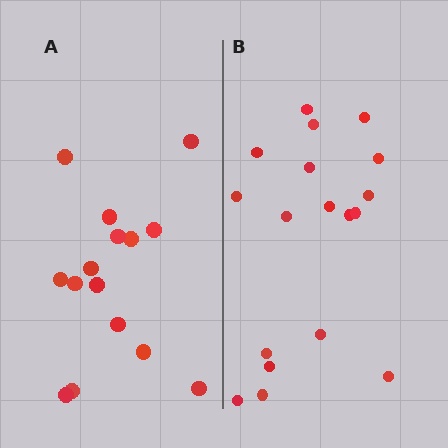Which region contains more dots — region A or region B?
Region B (the right region) has more dots.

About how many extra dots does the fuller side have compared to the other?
Region B has just a few more — roughly 2 or 3 more dots than region A.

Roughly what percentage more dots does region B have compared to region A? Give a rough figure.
About 20% more.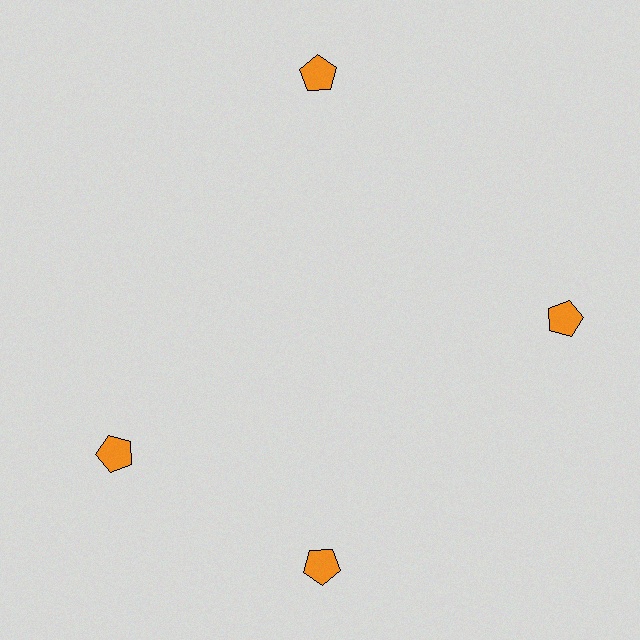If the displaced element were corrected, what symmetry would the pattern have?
It would have 4-fold rotational symmetry — the pattern would map onto itself every 90 degrees.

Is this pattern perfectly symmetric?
No. The 4 orange pentagons are arranged in a ring, but one element near the 9 o'clock position is rotated out of alignment along the ring, breaking the 4-fold rotational symmetry.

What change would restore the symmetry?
The symmetry would be restored by rotating it back into even spacing with its neighbors so that all 4 pentagons sit at equal angles and equal distance from the center.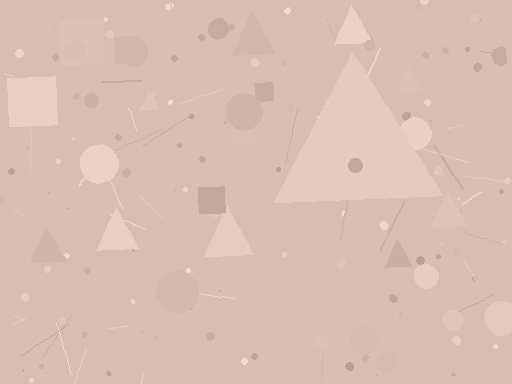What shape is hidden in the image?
A triangle is hidden in the image.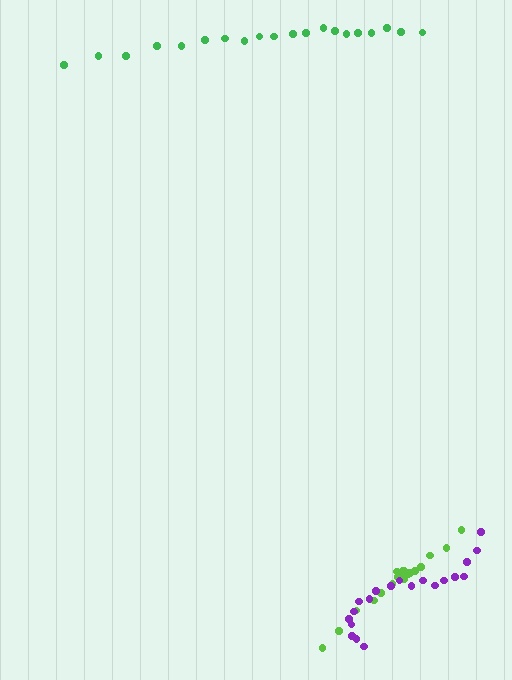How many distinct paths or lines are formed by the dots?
There are 3 distinct paths.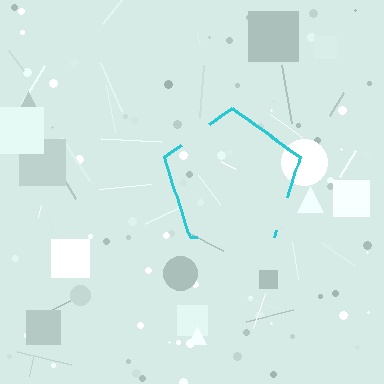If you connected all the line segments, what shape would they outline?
They would outline a pentagon.